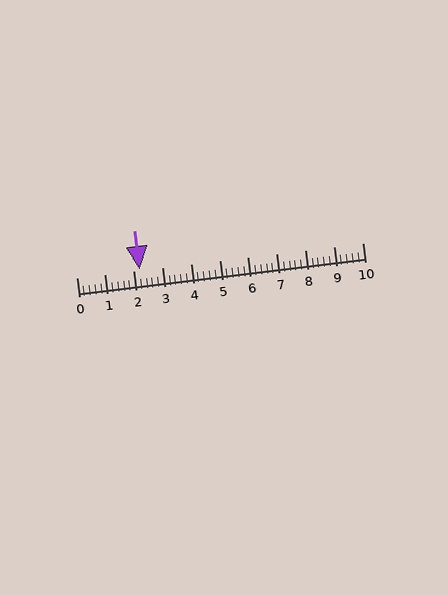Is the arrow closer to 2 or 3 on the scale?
The arrow is closer to 2.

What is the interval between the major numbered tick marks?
The major tick marks are spaced 1 units apart.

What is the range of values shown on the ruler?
The ruler shows values from 0 to 10.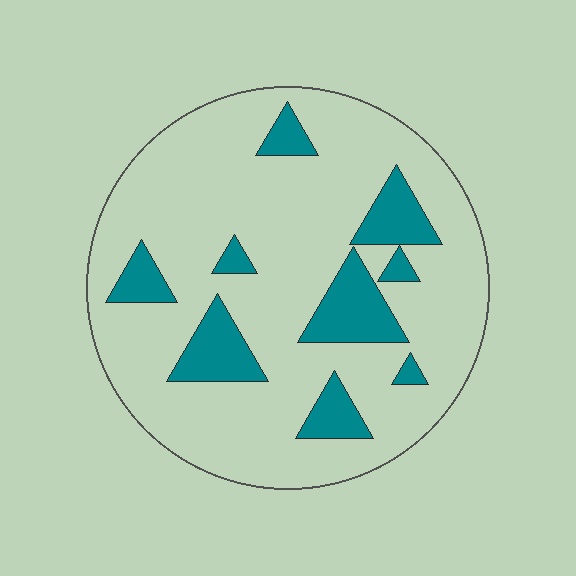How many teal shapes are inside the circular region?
9.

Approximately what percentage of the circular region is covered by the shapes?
Approximately 20%.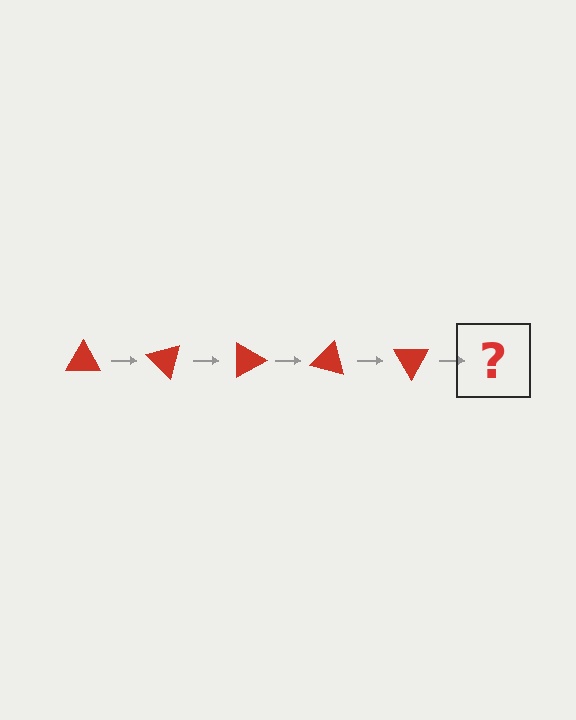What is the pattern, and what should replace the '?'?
The pattern is that the triangle rotates 45 degrees each step. The '?' should be a red triangle rotated 225 degrees.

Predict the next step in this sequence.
The next step is a red triangle rotated 225 degrees.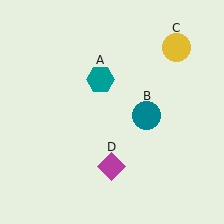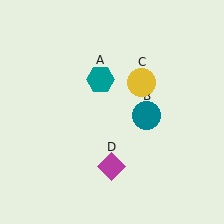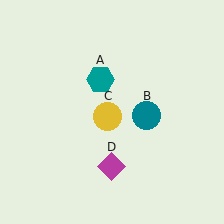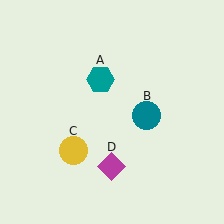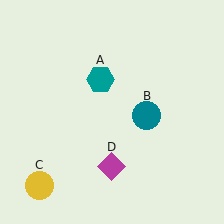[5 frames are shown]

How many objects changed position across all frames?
1 object changed position: yellow circle (object C).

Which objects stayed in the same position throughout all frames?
Teal hexagon (object A) and teal circle (object B) and magenta diamond (object D) remained stationary.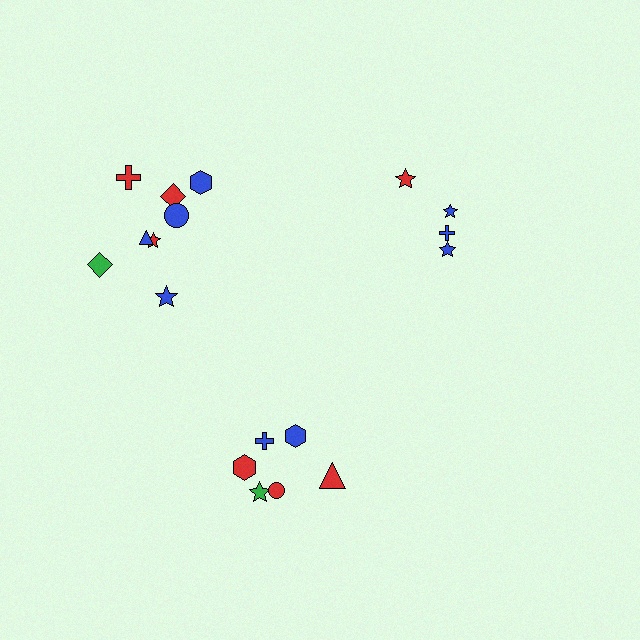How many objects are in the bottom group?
There are 6 objects.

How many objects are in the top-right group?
There are 4 objects.